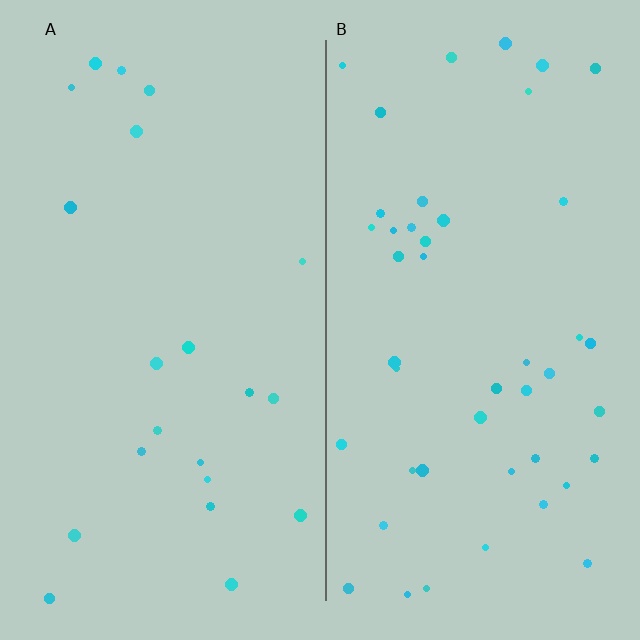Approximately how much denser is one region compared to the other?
Approximately 2.1× — region B over region A.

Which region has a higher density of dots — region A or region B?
B (the right).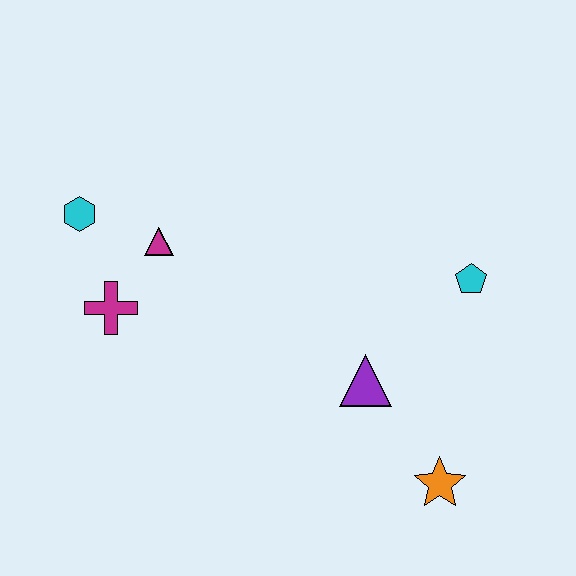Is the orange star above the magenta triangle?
No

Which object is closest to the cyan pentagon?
The purple triangle is closest to the cyan pentagon.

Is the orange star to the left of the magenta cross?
No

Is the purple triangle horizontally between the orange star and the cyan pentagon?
No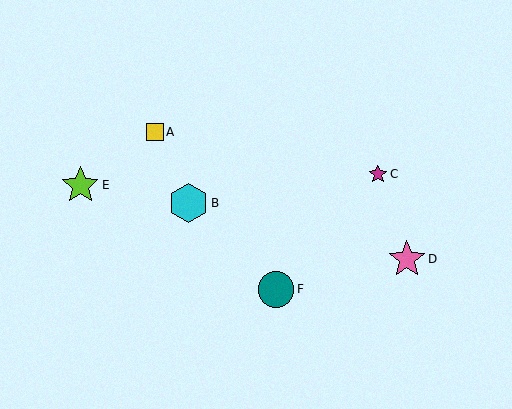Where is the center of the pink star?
The center of the pink star is at (407, 259).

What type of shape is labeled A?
Shape A is a yellow square.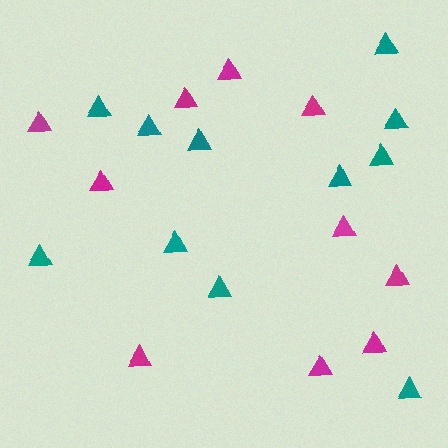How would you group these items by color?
There are 2 groups: one group of magenta triangles (10) and one group of teal triangles (11).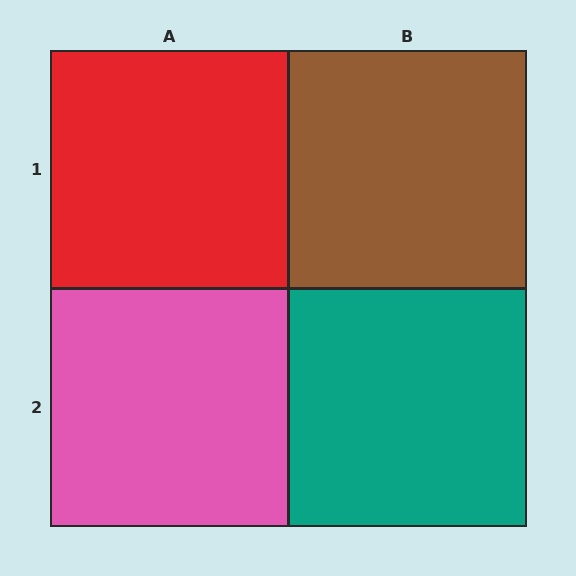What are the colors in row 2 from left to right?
Pink, teal.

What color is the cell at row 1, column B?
Brown.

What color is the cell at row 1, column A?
Red.